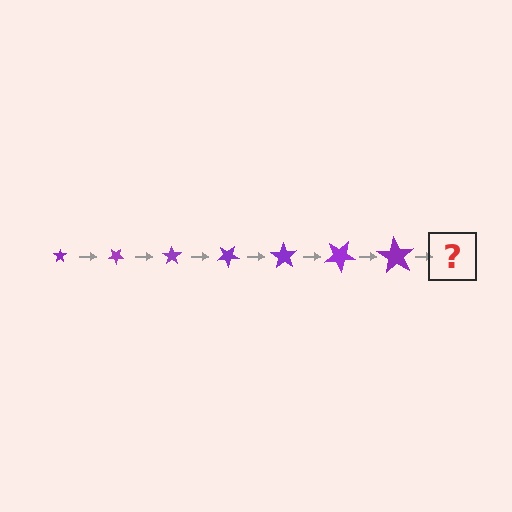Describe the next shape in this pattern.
It should be a star, larger than the previous one and rotated 245 degrees from the start.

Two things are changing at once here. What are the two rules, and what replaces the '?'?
The two rules are that the star grows larger each step and it rotates 35 degrees each step. The '?' should be a star, larger than the previous one and rotated 245 degrees from the start.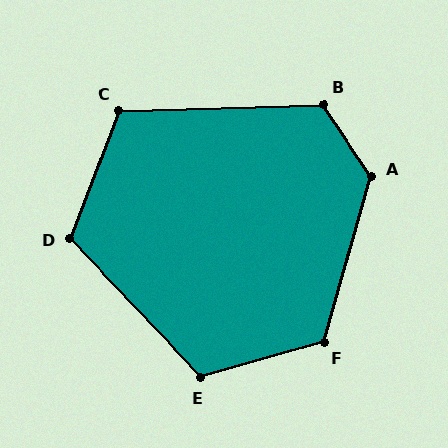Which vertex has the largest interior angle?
A, at approximately 130 degrees.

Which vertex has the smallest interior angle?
C, at approximately 112 degrees.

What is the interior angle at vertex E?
Approximately 118 degrees (obtuse).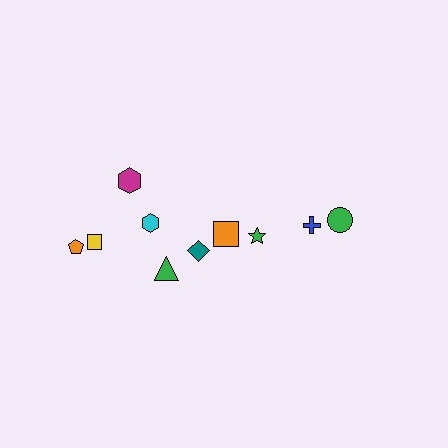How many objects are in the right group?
There are 4 objects.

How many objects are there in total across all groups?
There are 10 objects.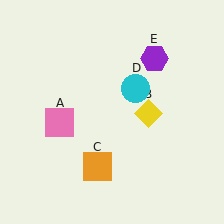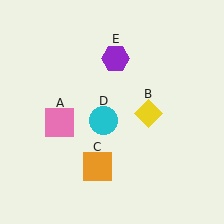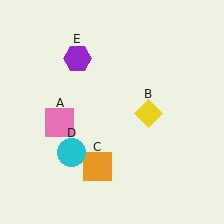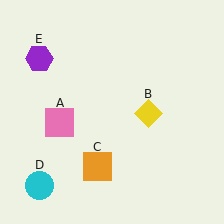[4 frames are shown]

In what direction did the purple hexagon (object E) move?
The purple hexagon (object E) moved left.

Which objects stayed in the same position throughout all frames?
Pink square (object A) and yellow diamond (object B) and orange square (object C) remained stationary.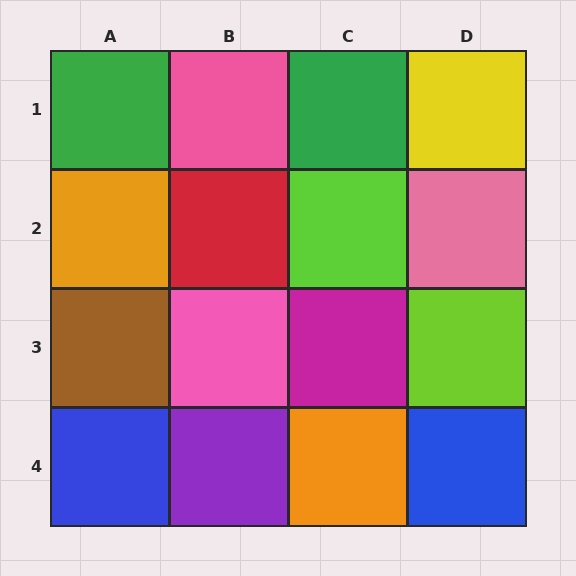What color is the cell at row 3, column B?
Pink.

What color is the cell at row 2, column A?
Orange.